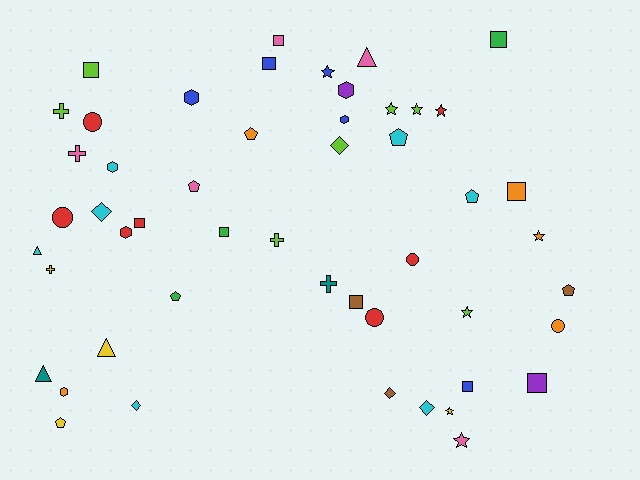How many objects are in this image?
There are 50 objects.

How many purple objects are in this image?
There are 2 purple objects.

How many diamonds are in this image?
There are 5 diamonds.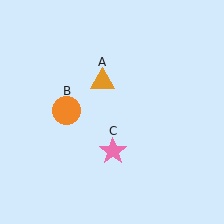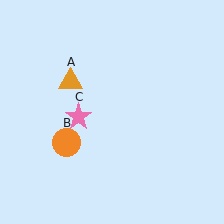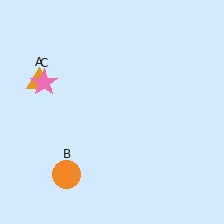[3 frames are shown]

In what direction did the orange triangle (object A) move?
The orange triangle (object A) moved left.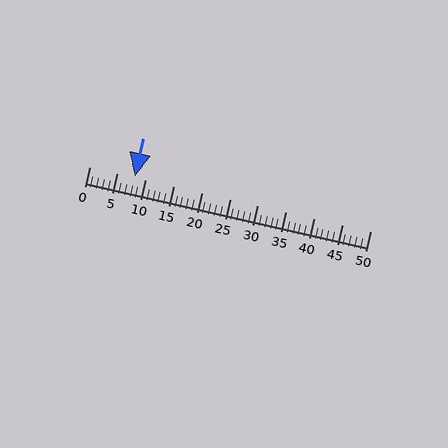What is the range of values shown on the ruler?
The ruler shows values from 0 to 50.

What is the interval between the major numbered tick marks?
The major tick marks are spaced 5 units apart.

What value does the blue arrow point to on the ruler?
The blue arrow points to approximately 8.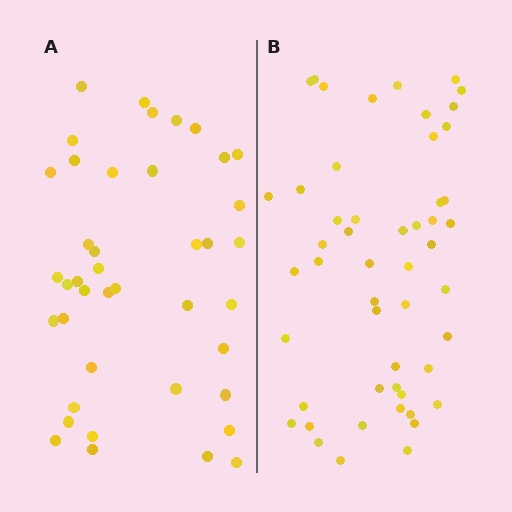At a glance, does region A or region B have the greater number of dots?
Region B (the right region) has more dots.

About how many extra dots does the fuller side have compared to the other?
Region B has roughly 10 or so more dots than region A.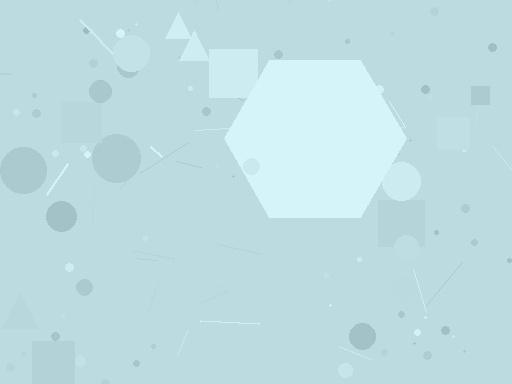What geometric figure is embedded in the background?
A hexagon is embedded in the background.